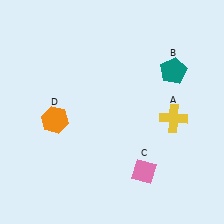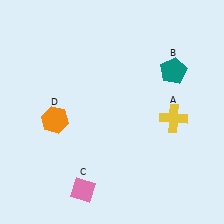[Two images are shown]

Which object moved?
The pink diamond (C) moved left.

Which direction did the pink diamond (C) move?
The pink diamond (C) moved left.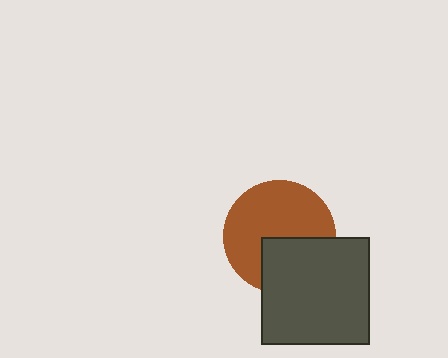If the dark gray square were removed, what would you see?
You would see the complete brown circle.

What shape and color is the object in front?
The object in front is a dark gray square.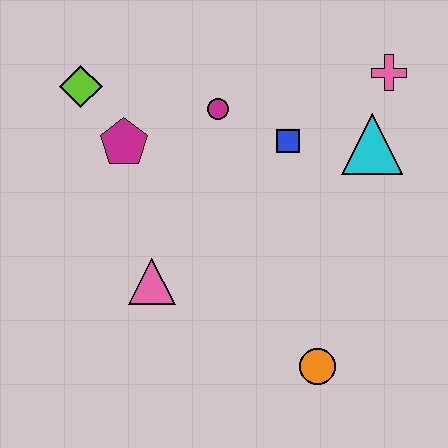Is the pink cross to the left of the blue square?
No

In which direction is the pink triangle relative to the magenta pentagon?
The pink triangle is below the magenta pentagon.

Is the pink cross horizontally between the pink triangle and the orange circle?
No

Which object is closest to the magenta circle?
The blue square is closest to the magenta circle.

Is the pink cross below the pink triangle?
No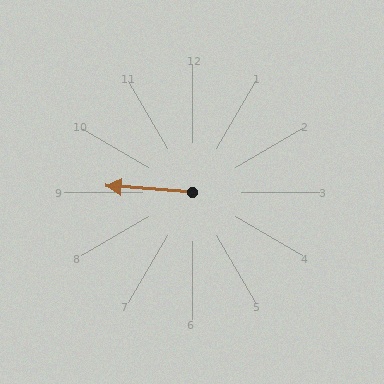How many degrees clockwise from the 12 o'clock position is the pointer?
Approximately 274 degrees.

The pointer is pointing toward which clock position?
Roughly 9 o'clock.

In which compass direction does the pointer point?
West.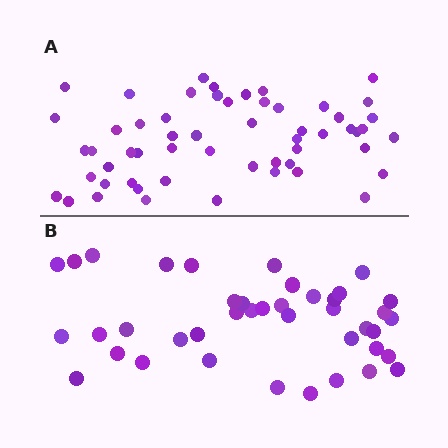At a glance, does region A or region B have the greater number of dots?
Region A (the top region) has more dots.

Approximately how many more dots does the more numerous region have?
Region A has approximately 15 more dots than region B.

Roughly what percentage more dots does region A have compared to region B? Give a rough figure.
About 35% more.